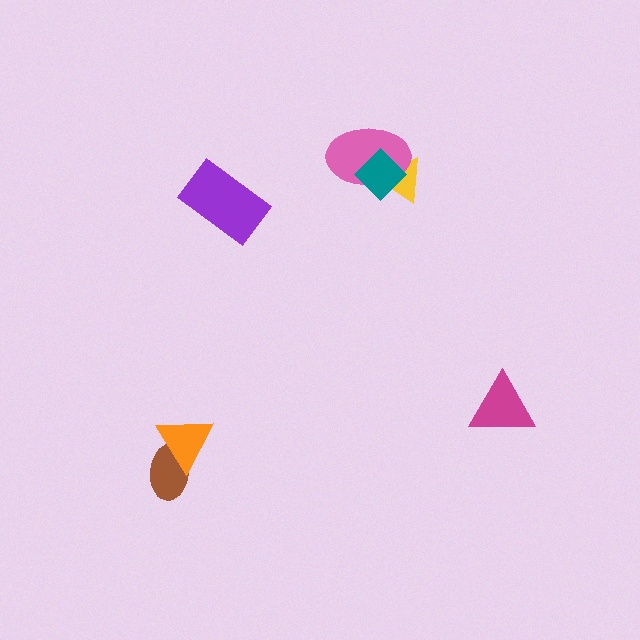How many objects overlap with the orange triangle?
1 object overlaps with the orange triangle.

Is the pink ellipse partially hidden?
Yes, it is partially covered by another shape.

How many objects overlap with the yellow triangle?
2 objects overlap with the yellow triangle.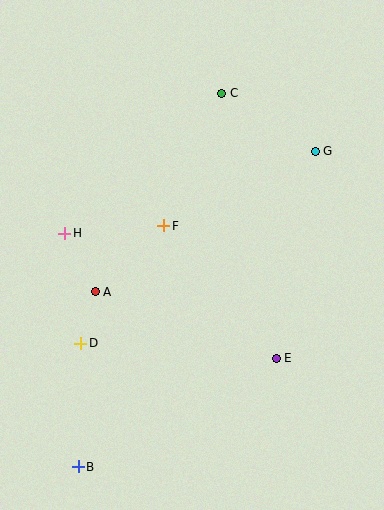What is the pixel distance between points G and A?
The distance between G and A is 261 pixels.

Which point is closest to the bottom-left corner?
Point B is closest to the bottom-left corner.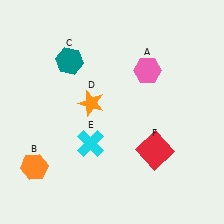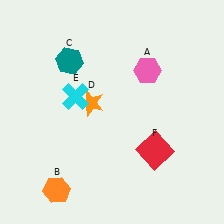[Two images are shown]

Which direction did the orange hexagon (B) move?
The orange hexagon (B) moved down.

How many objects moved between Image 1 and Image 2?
2 objects moved between the two images.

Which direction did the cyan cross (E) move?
The cyan cross (E) moved up.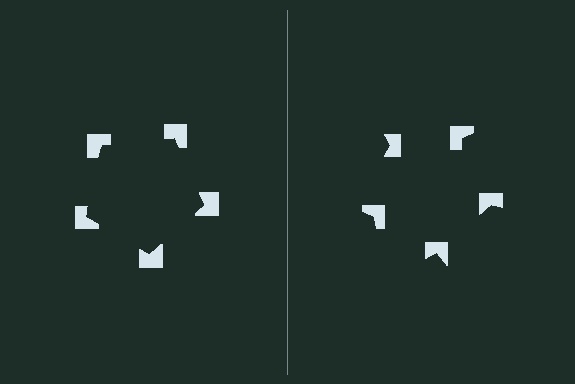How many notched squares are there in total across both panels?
10 — 5 on each side.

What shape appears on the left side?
An illusory pentagon.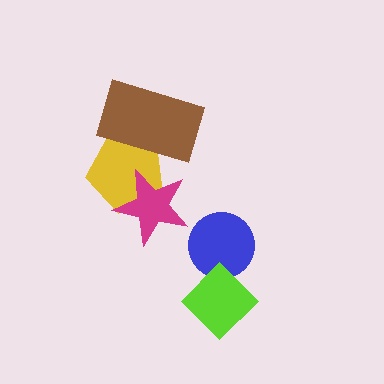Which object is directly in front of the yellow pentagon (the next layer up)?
The magenta star is directly in front of the yellow pentagon.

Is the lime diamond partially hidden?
No, no other shape covers it.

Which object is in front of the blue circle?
The lime diamond is in front of the blue circle.